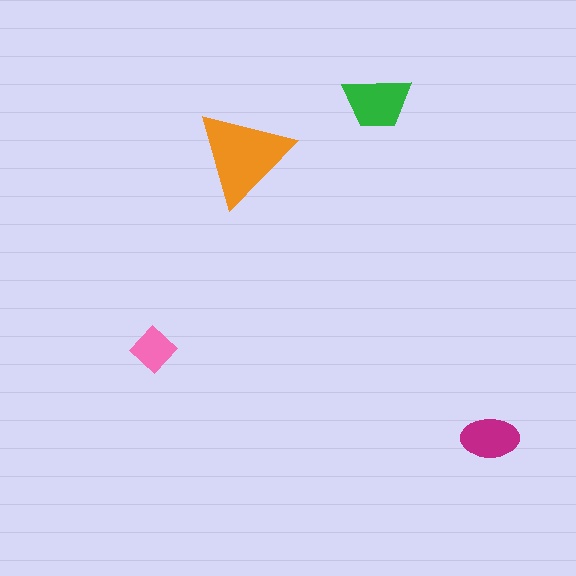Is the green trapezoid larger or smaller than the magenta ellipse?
Larger.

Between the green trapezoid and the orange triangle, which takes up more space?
The orange triangle.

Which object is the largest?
The orange triangle.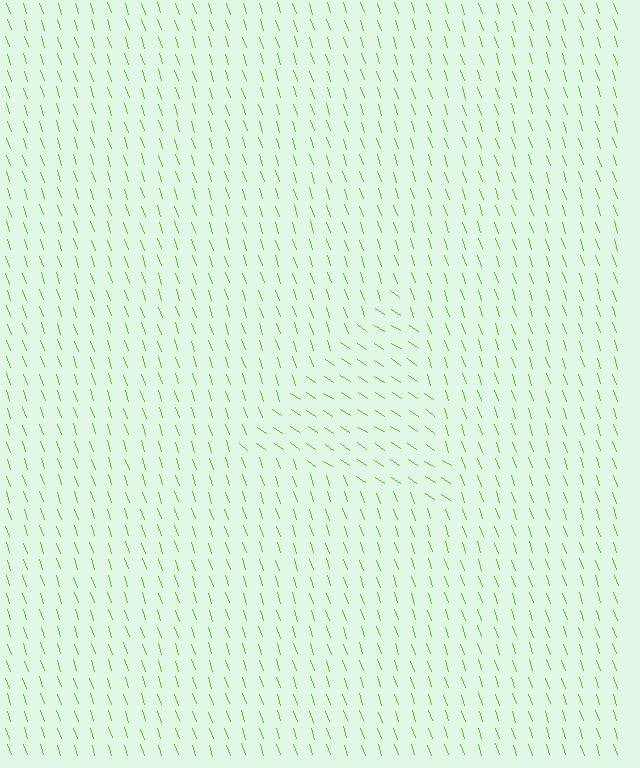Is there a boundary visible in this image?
Yes, there is a texture boundary formed by a change in line orientation.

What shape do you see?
I see a triangle.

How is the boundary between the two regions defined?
The boundary is defined purely by a change in line orientation (approximately 37 degrees difference). All lines are the same color and thickness.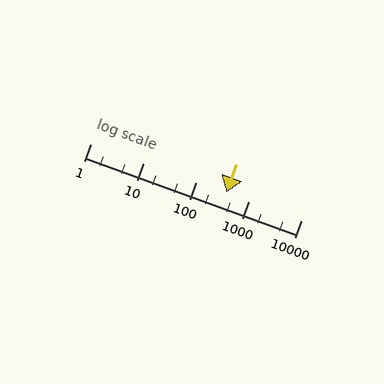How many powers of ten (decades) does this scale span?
The scale spans 4 decades, from 1 to 10000.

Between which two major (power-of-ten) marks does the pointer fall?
The pointer is between 100 and 1000.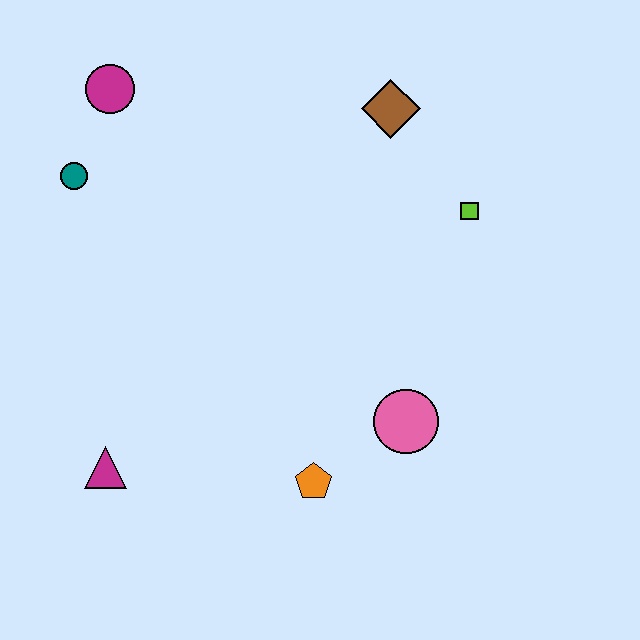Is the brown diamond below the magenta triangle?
No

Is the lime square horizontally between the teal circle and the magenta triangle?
No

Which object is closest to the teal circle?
The magenta circle is closest to the teal circle.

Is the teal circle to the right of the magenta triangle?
No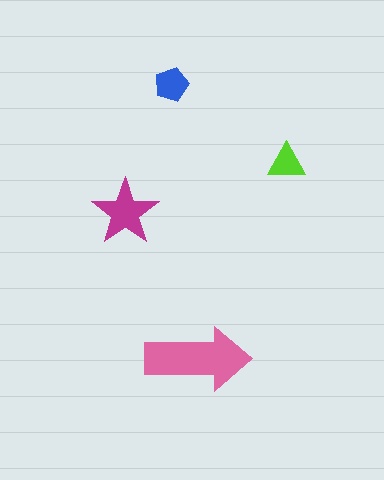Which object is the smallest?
The lime triangle.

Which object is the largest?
The pink arrow.